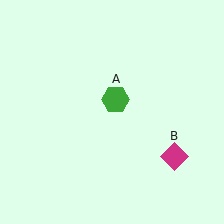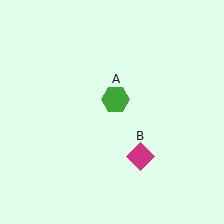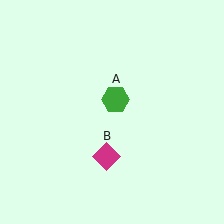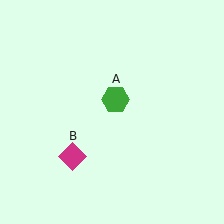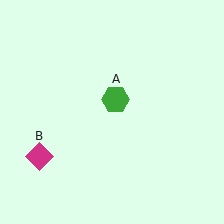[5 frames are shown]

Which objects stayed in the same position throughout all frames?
Green hexagon (object A) remained stationary.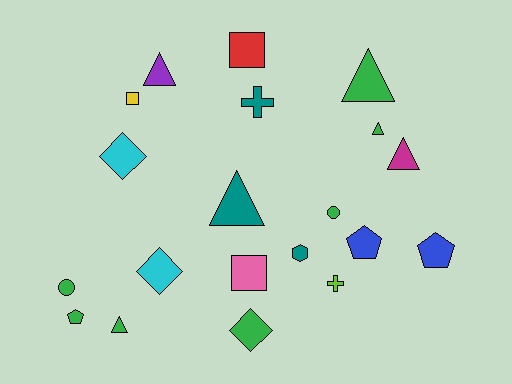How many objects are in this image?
There are 20 objects.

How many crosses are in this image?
There are 2 crosses.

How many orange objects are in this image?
There are no orange objects.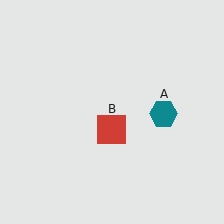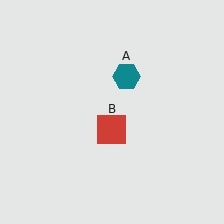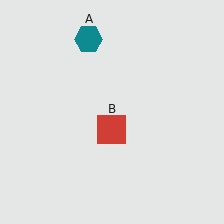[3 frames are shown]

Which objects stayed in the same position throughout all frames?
Red square (object B) remained stationary.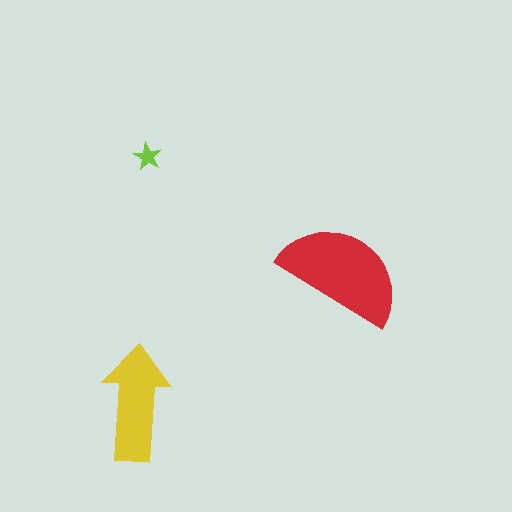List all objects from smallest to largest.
The lime star, the yellow arrow, the red semicircle.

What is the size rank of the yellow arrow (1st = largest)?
2nd.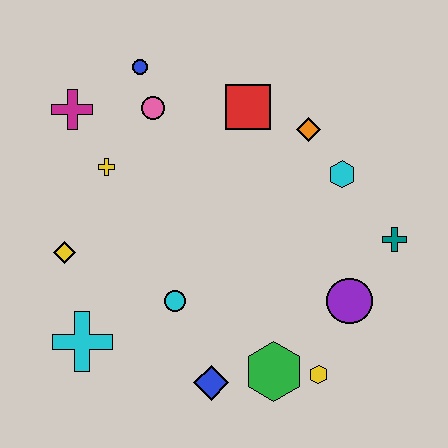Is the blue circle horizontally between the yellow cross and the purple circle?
Yes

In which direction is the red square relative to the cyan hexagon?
The red square is to the left of the cyan hexagon.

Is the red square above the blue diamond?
Yes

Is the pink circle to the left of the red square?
Yes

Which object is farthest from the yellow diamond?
The teal cross is farthest from the yellow diamond.